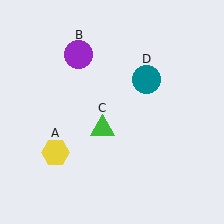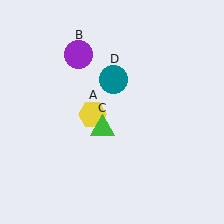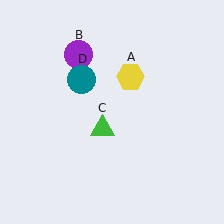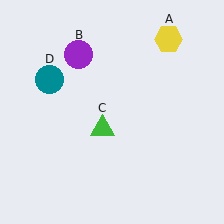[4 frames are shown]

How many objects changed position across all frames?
2 objects changed position: yellow hexagon (object A), teal circle (object D).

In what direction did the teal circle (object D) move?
The teal circle (object D) moved left.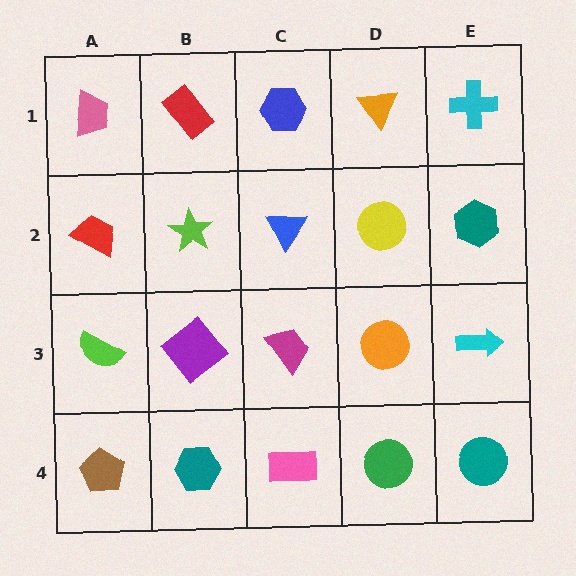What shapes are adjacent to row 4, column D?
An orange circle (row 3, column D), a pink rectangle (row 4, column C), a teal circle (row 4, column E).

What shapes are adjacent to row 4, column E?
A cyan arrow (row 3, column E), a green circle (row 4, column D).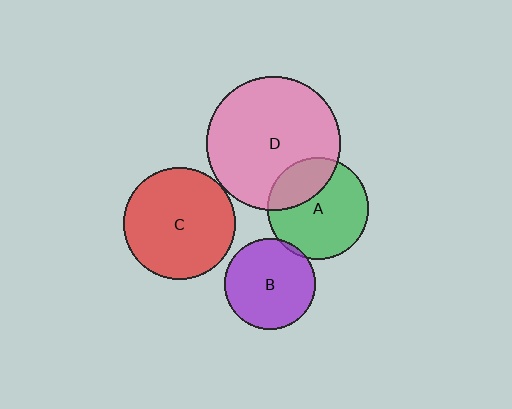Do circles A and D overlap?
Yes.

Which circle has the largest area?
Circle D (pink).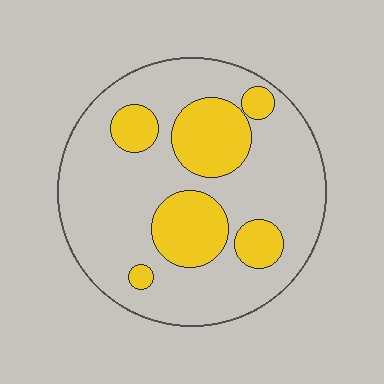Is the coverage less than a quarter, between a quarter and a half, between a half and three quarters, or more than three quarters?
Between a quarter and a half.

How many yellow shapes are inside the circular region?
6.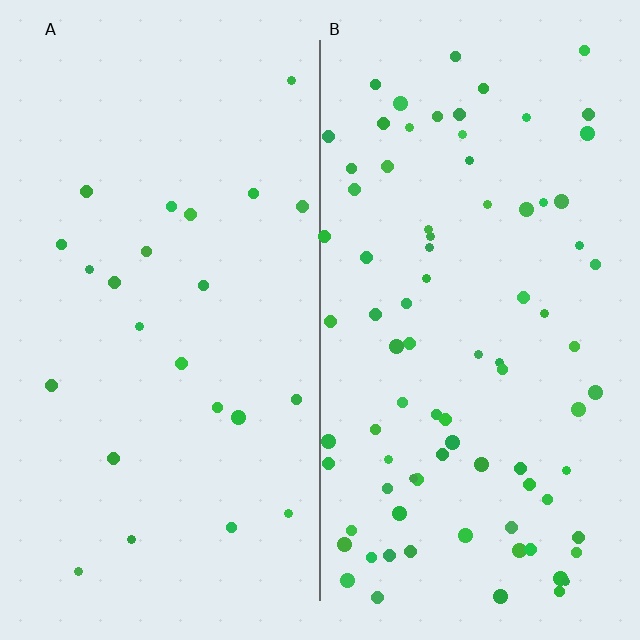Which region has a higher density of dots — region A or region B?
B (the right).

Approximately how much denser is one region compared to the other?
Approximately 3.6× — region B over region A.